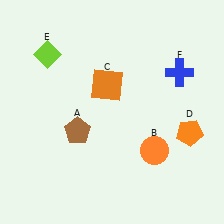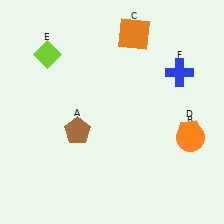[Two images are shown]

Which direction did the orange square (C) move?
The orange square (C) moved up.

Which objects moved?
The objects that moved are: the orange circle (B), the orange square (C).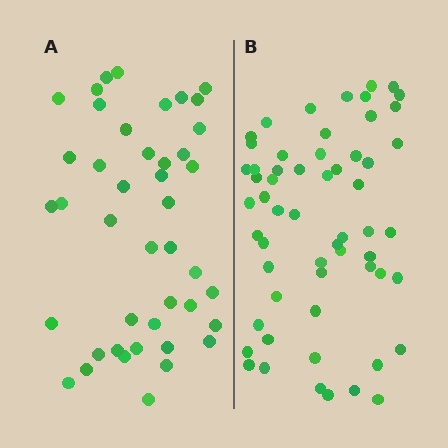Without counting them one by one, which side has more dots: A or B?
Region B (the right region) has more dots.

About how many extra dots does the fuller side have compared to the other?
Region B has approximately 15 more dots than region A.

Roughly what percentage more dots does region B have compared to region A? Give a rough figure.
About 35% more.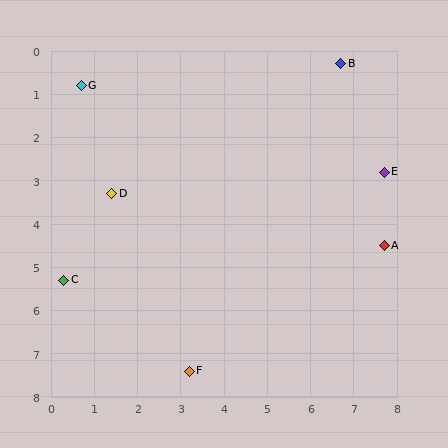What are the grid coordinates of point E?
Point E is at approximately (7.7, 2.8).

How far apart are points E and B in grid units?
Points E and B are about 2.7 grid units apart.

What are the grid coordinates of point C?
Point C is at approximately (0.3, 5.3).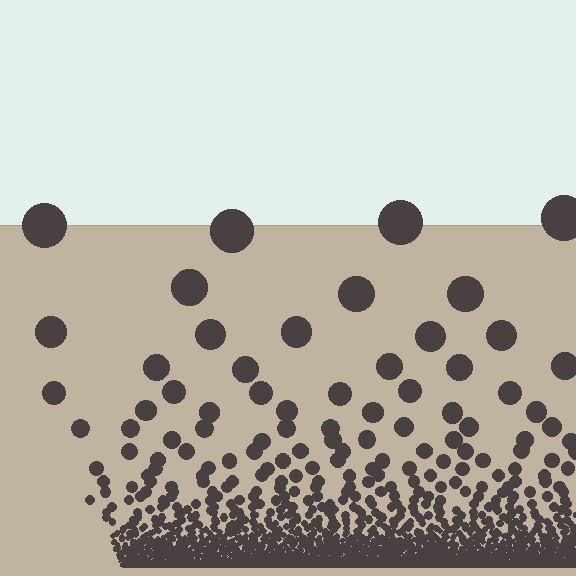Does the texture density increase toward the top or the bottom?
Density increases toward the bottom.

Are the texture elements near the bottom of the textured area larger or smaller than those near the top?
Smaller. The gradient is inverted — elements near the bottom are smaller and denser.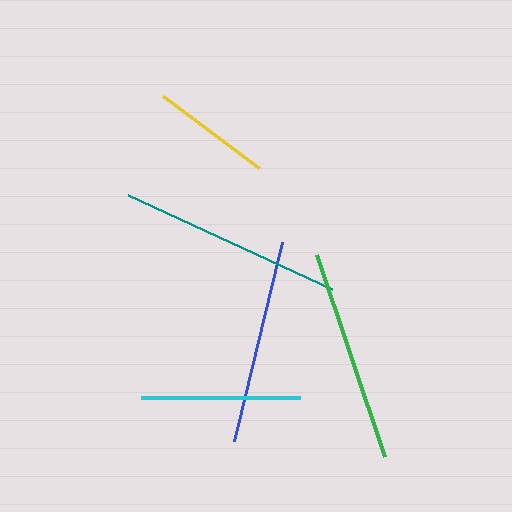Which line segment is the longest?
The teal line is the longest at approximately 224 pixels.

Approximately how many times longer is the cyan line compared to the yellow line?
The cyan line is approximately 1.3 times the length of the yellow line.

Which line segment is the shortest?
The yellow line is the shortest at approximately 120 pixels.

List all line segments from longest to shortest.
From longest to shortest: teal, green, blue, cyan, yellow.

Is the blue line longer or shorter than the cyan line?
The blue line is longer than the cyan line.